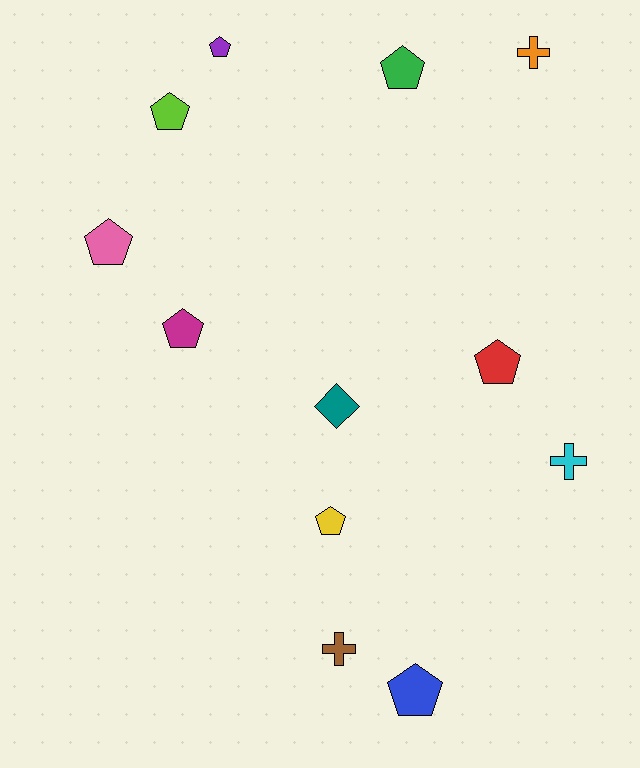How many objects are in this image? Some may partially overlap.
There are 12 objects.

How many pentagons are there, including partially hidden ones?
There are 8 pentagons.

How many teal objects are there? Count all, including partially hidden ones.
There is 1 teal object.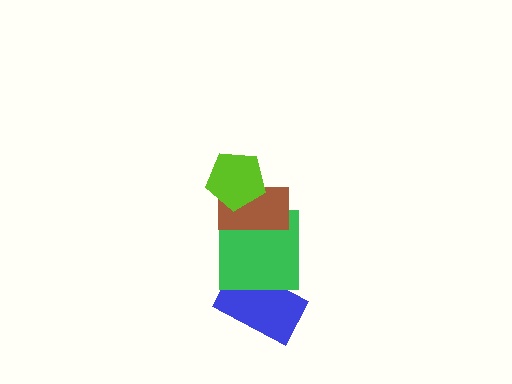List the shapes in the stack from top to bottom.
From top to bottom: the lime pentagon, the brown rectangle, the green square, the blue rectangle.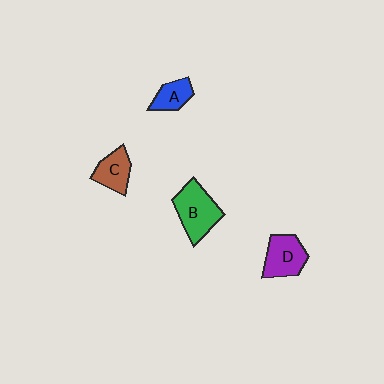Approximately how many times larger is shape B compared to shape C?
Approximately 1.5 times.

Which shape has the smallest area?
Shape A (blue).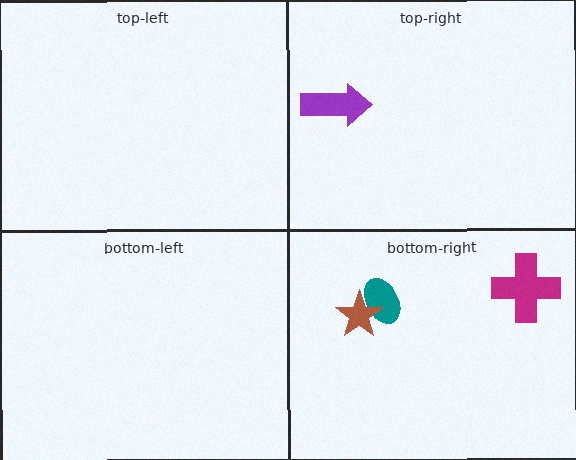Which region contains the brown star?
The bottom-right region.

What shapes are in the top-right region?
The purple arrow.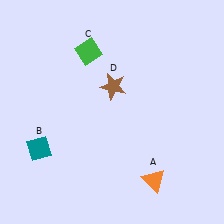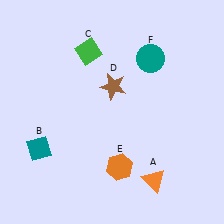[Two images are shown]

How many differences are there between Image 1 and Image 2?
There are 2 differences between the two images.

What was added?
An orange hexagon (E), a teal circle (F) were added in Image 2.